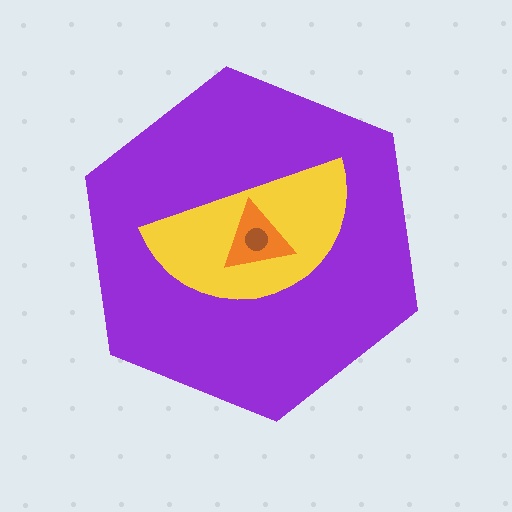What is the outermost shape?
The purple hexagon.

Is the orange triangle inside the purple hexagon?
Yes.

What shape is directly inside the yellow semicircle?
The orange triangle.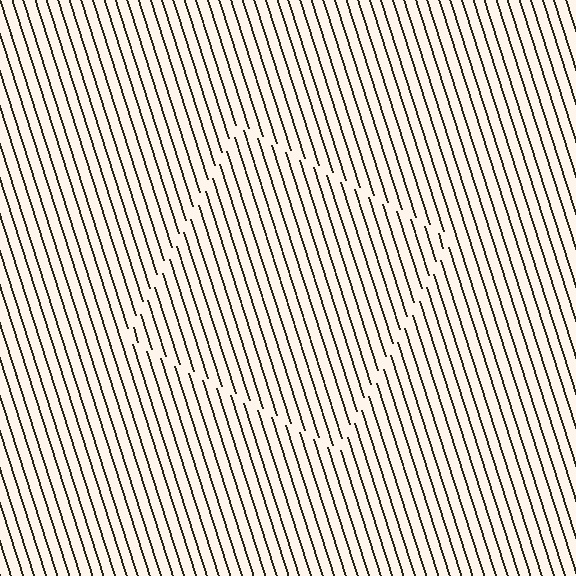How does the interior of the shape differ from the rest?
The interior of the shape contains the same grating, shifted by half a period — the contour is defined by the phase discontinuity where line-ends from the inner and outer gratings abut.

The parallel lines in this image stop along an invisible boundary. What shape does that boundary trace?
An illusory square. The interior of the shape contains the same grating, shifted by half a period — the contour is defined by the phase discontinuity where line-ends from the inner and outer gratings abut.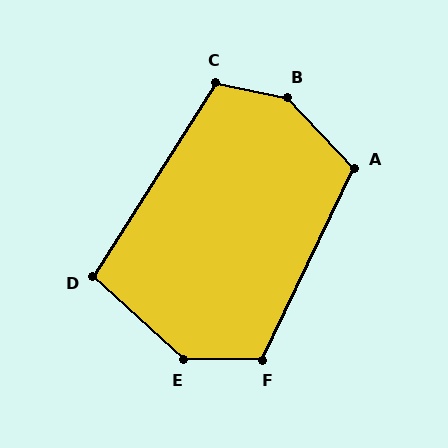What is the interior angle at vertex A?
Approximately 111 degrees (obtuse).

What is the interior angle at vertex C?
Approximately 111 degrees (obtuse).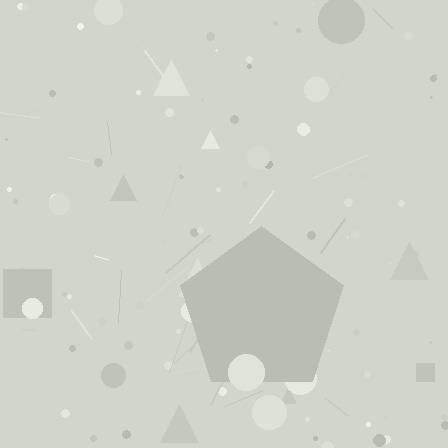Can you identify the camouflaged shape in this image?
The camouflaged shape is a pentagon.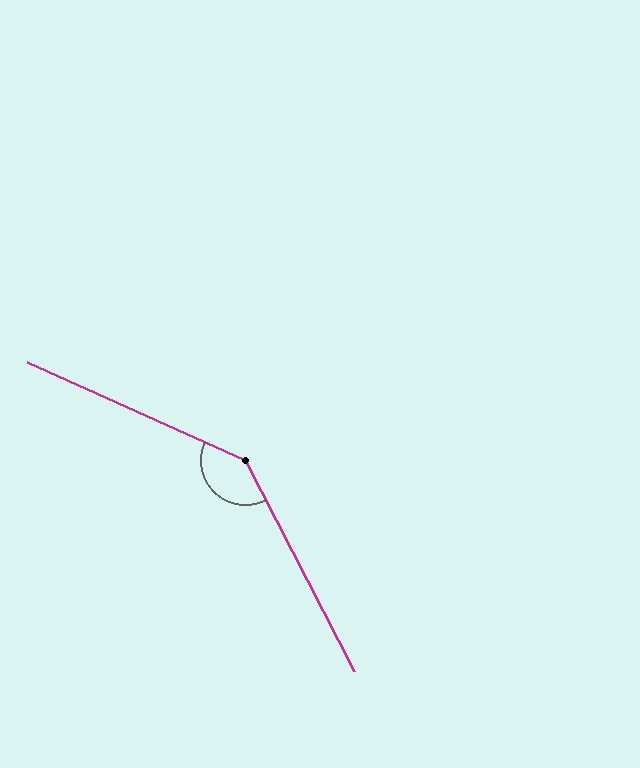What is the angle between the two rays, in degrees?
Approximately 141 degrees.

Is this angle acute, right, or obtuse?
It is obtuse.